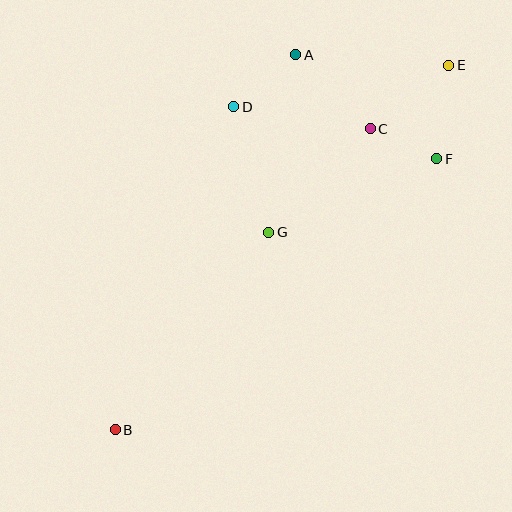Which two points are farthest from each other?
Points B and E are farthest from each other.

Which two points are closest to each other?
Points C and F are closest to each other.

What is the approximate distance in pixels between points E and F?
The distance between E and F is approximately 94 pixels.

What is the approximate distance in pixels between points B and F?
The distance between B and F is approximately 421 pixels.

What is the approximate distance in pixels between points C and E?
The distance between C and E is approximately 101 pixels.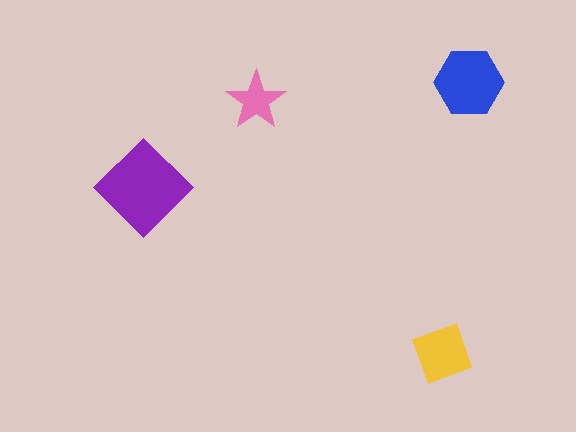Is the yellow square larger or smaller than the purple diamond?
Smaller.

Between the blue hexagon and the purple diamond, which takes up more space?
The purple diamond.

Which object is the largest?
The purple diamond.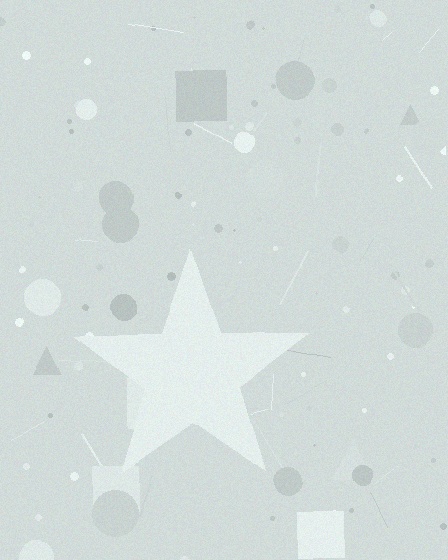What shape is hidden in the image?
A star is hidden in the image.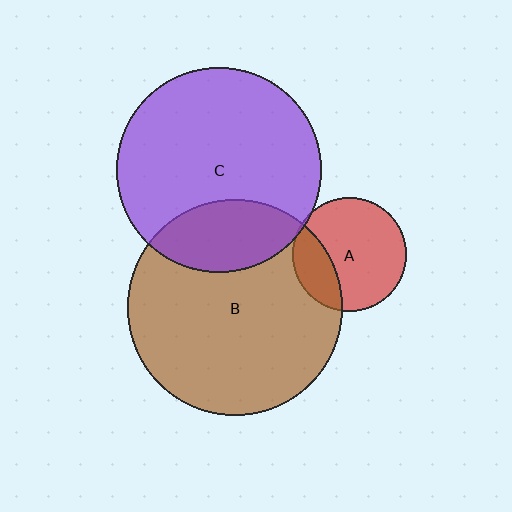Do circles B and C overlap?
Yes.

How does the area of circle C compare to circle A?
Approximately 3.2 times.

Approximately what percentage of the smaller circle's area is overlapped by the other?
Approximately 25%.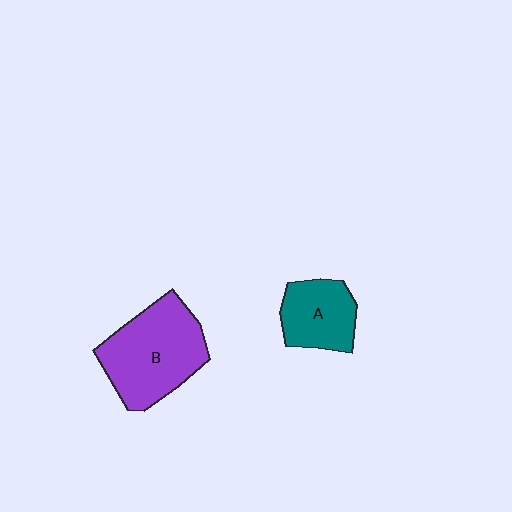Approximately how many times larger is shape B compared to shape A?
Approximately 1.7 times.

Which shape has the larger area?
Shape B (purple).